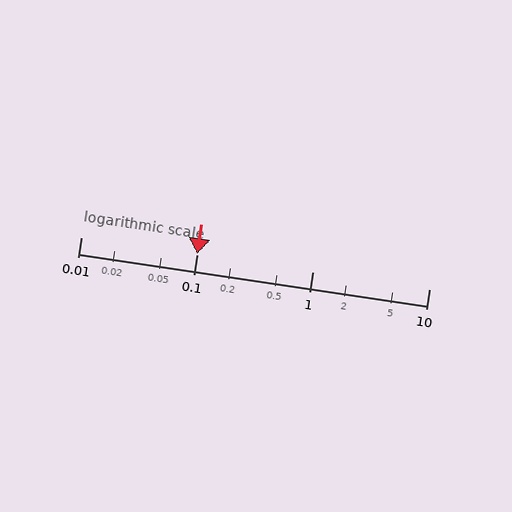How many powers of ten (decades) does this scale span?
The scale spans 3 decades, from 0.01 to 10.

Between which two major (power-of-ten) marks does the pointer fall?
The pointer is between 0.1 and 1.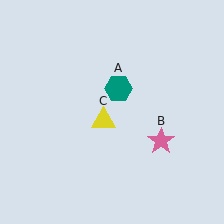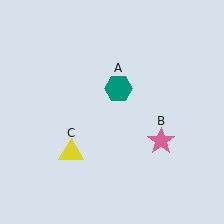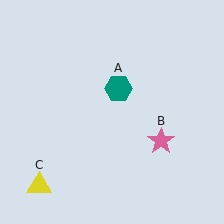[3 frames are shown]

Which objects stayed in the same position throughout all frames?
Teal hexagon (object A) and pink star (object B) remained stationary.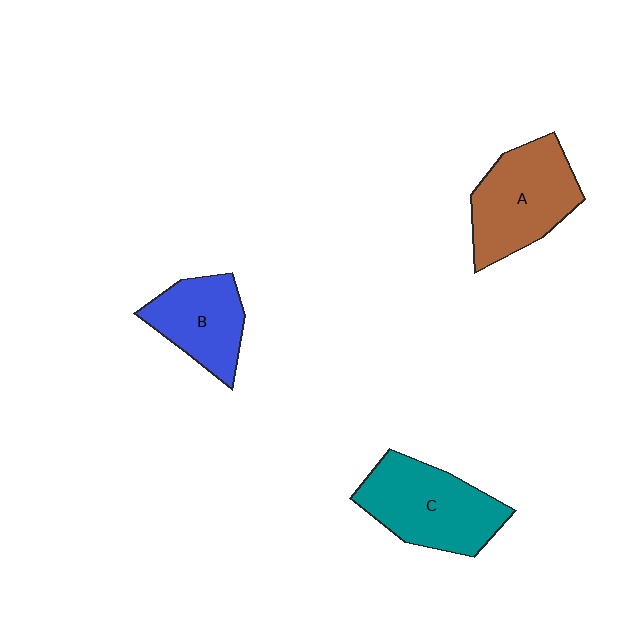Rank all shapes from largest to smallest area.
From largest to smallest: C (teal), A (brown), B (blue).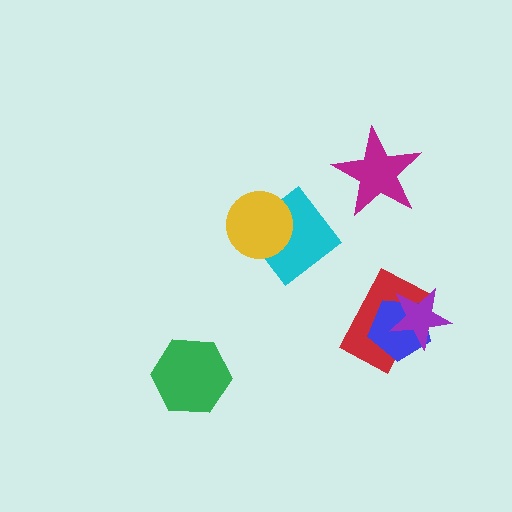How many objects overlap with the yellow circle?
1 object overlaps with the yellow circle.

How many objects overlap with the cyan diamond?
1 object overlaps with the cyan diamond.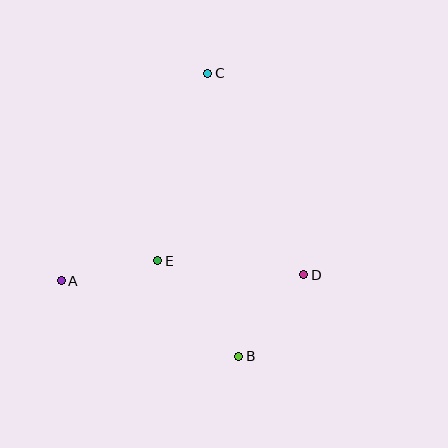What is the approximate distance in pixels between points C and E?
The distance between C and E is approximately 194 pixels.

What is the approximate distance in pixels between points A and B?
The distance between A and B is approximately 193 pixels.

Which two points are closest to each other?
Points A and E are closest to each other.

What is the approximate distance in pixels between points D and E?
The distance between D and E is approximately 147 pixels.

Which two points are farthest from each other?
Points B and C are farthest from each other.